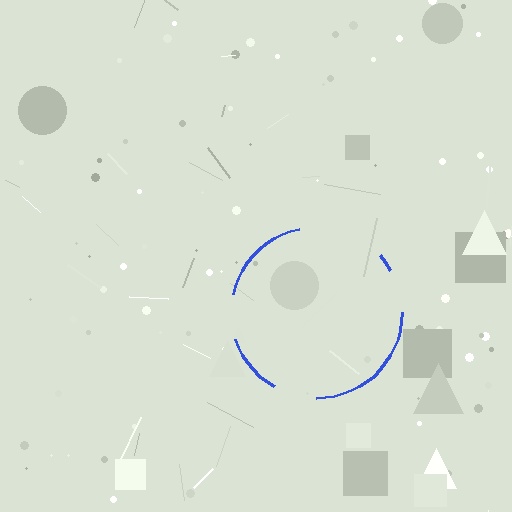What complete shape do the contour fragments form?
The contour fragments form a circle.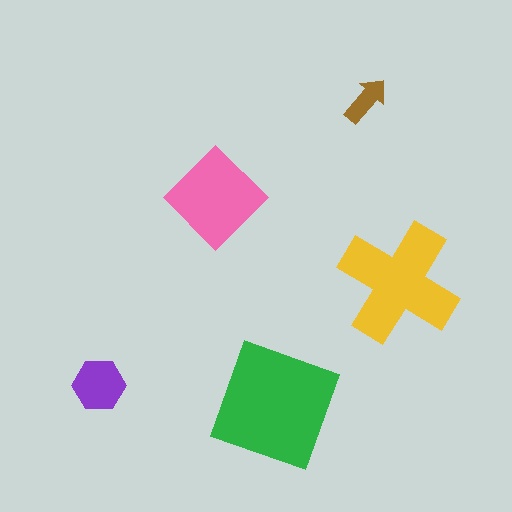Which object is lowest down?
The green square is bottommost.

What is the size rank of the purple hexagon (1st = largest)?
4th.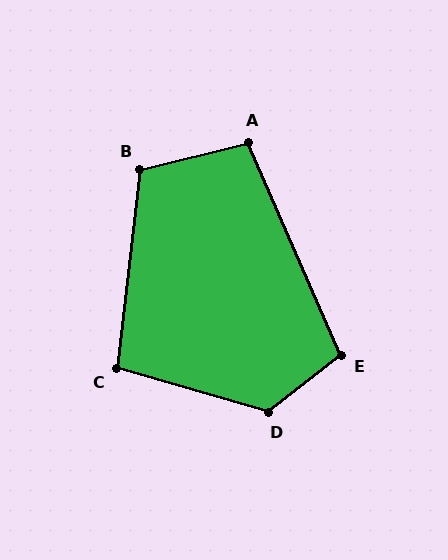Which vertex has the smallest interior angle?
C, at approximately 99 degrees.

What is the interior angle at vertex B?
Approximately 110 degrees (obtuse).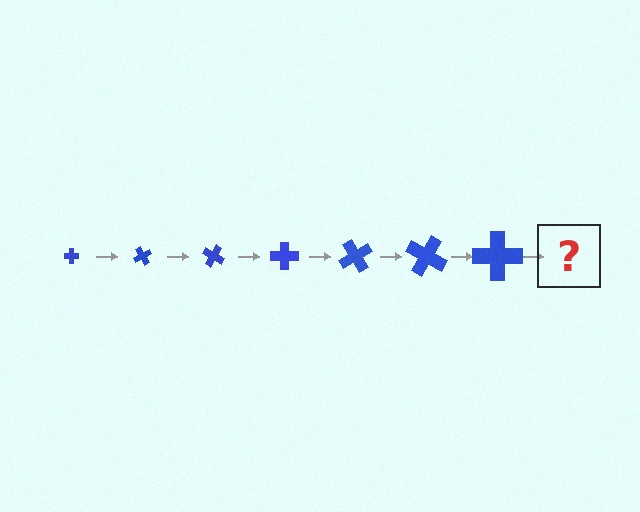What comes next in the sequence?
The next element should be a cross, larger than the previous one and rotated 420 degrees from the start.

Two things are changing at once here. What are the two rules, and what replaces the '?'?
The two rules are that the cross grows larger each step and it rotates 60 degrees each step. The '?' should be a cross, larger than the previous one and rotated 420 degrees from the start.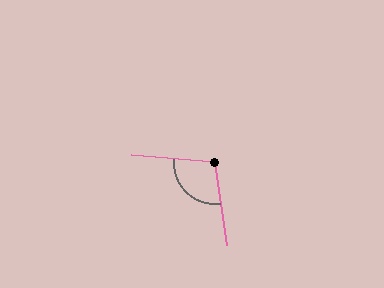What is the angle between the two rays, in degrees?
Approximately 103 degrees.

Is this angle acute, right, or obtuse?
It is obtuse.